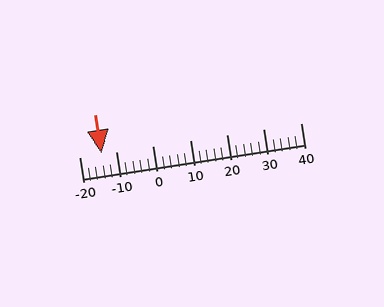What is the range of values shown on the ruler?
The ruler shows values from -20 to 40.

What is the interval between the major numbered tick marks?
The major tick marks are spaced 10 units apart.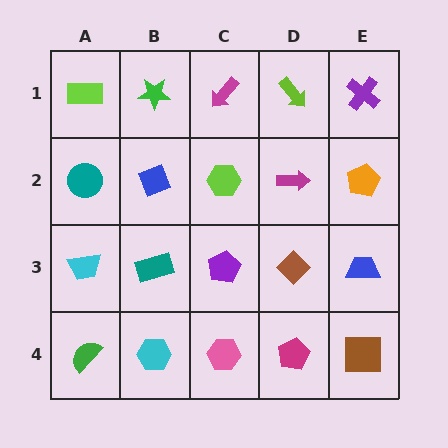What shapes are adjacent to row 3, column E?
An orange pentagon (row 2, column E), a brown square (row 4, column E), a brown diamond (row 3, column D).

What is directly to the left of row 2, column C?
A blue diamond.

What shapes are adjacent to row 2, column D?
A lime arrow (row 1, column D), a brown diamond (row 3, column D), a lime hexagon (row 2, column C), an orange pentagon (row 2, column E).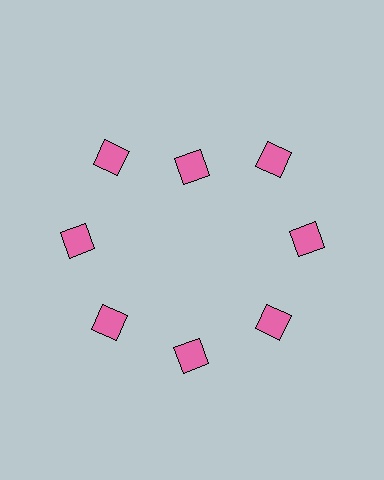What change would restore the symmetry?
The symmetry would be restored by moving it outward, back onto the ring so that all 8 diamonds sit at equal angles and equal distance from the center.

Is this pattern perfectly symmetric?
No. The 8 pink diamonds are arranged in a ring, but one element near the 12 o'clock position is pulled inward toward the center, breaking the 8-fold rotational symmetry.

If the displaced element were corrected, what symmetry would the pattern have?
It would have 8-fold rotational symmetry — the pattern would map onto itself every 45 degrees.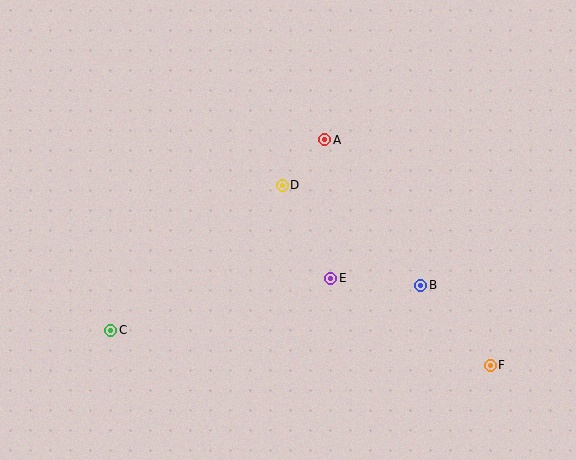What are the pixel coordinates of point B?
Point B is at (421, 285).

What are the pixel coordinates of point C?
Point C is at (111, 330).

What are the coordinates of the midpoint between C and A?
The midpoint between C and A is at (218, 235).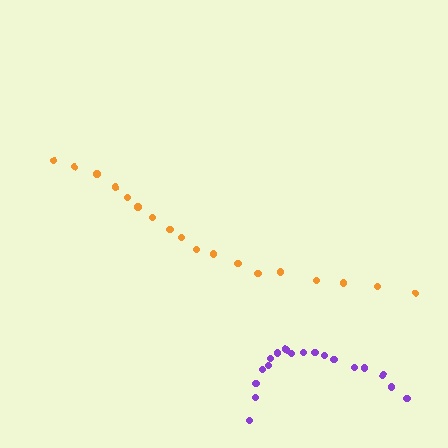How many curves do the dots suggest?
There are 2 distinct paths.